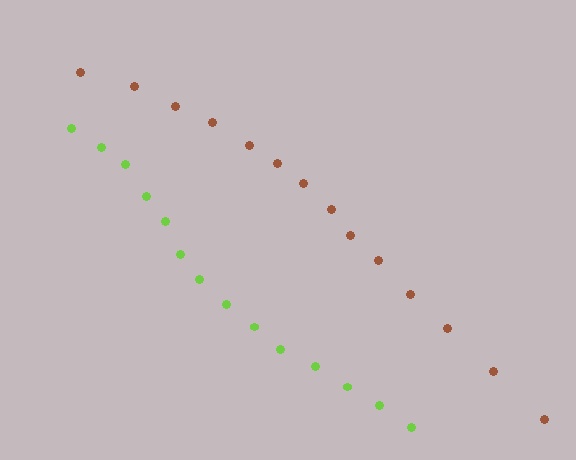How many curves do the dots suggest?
There are 2 distinct paths.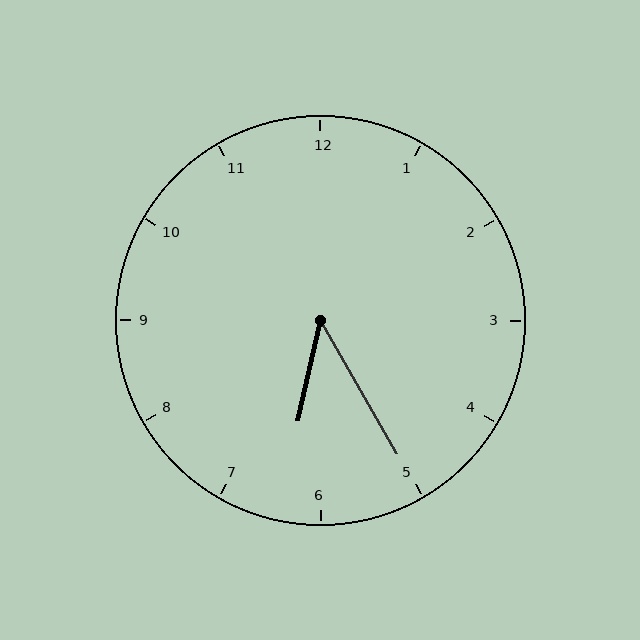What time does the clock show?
6:25.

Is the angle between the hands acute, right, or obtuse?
It is acute.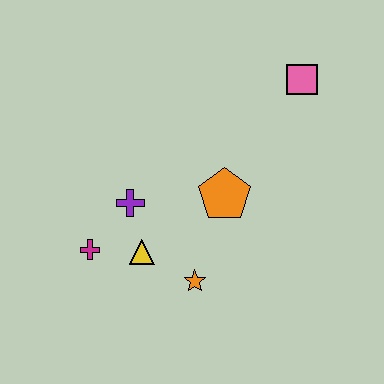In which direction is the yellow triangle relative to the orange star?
The yellow triangle is to the left of the orange star.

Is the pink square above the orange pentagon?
Yes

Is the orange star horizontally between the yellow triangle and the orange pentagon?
Yes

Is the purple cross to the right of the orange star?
No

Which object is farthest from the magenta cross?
The pink square is farthest from the magenta cross.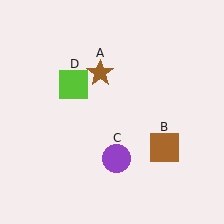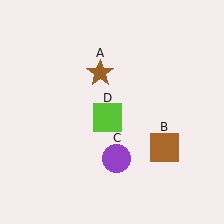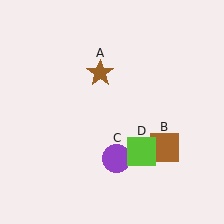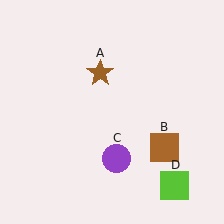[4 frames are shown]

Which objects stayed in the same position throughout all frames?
Brown star (object A) and brown square (object B) and purple circle (object C) remained stationary.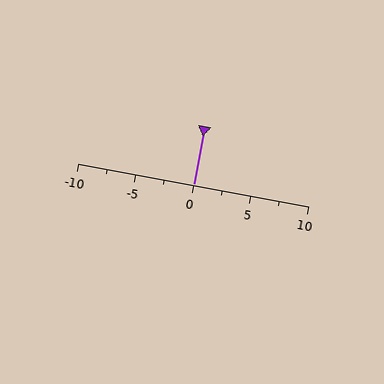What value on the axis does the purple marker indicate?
The marker indicates approximately 0.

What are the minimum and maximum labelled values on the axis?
The axis runs from -10 to 10.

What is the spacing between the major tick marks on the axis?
The major ticks are spaced 5 apart.